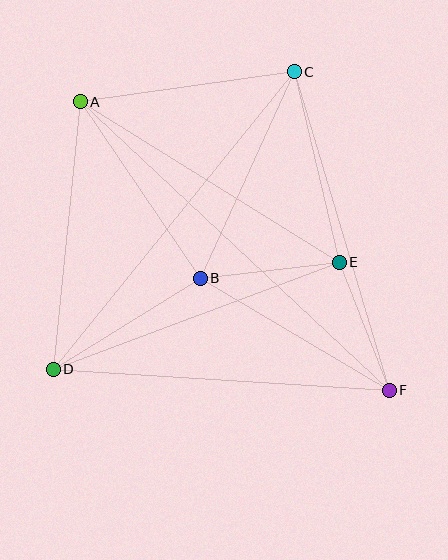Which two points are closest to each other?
Points E and F are closest to each other.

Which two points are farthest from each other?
Points A and F are farthest from each other.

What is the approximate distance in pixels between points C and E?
The distance between C and E is approximately 196 pixels.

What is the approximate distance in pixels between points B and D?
The distance between B and D is approximately 173 pixels.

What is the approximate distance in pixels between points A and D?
The distance between A and D is approximately 269 pixels.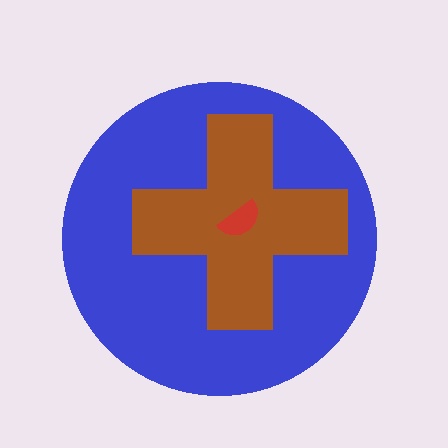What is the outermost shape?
The blue circle.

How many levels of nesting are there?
3.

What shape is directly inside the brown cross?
The red semicircle.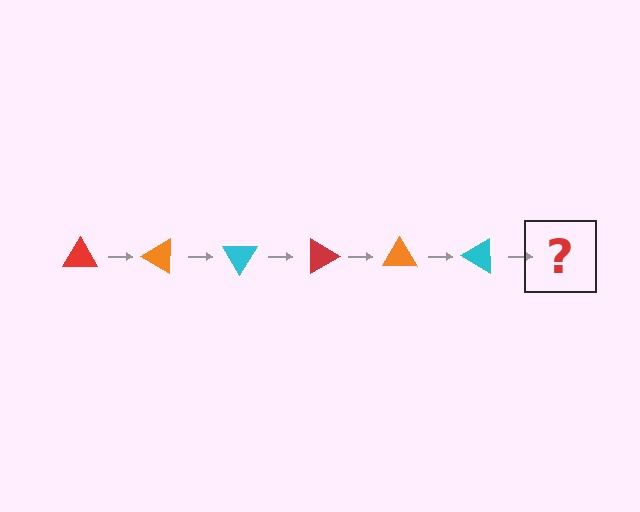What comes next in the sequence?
The next element should be a red triangle, rotated 180 degrees from the start.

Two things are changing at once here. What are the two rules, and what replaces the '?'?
The two rules are that it rotates 30 degrees each step and the color cycles through red, orange, and cyan. The '?' should be a red triangle, rotated 180 degrees from the start.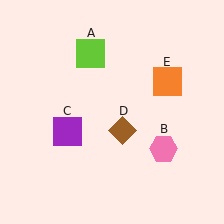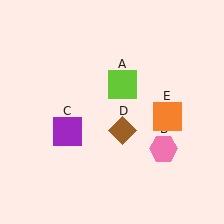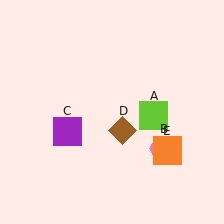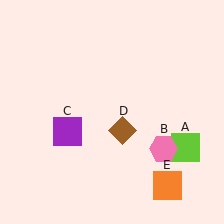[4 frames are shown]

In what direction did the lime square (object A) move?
The lime square (object A) moved down and to the right.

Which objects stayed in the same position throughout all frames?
Pink hexagon (object B) and purple square (object C) and brown diamond (object D) remained stationary.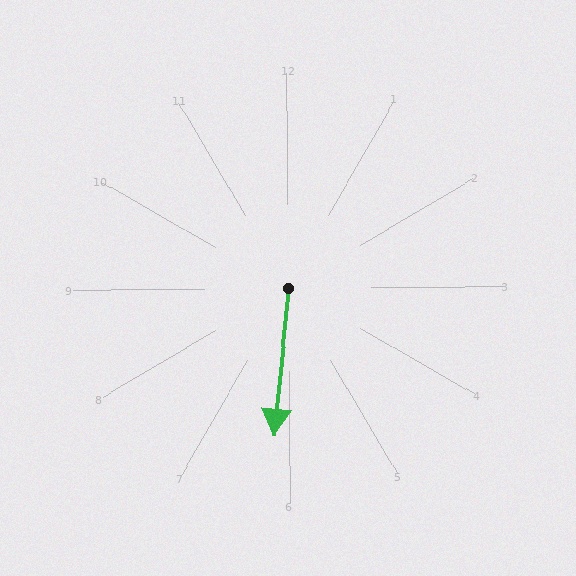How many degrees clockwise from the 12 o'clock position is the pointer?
Approximately 186 degrees.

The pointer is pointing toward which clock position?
Roughly 6 o'clock.